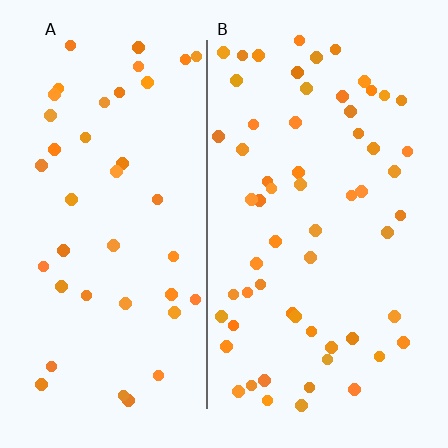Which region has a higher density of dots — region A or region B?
B (the right).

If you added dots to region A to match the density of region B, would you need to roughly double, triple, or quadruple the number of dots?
Approximately double.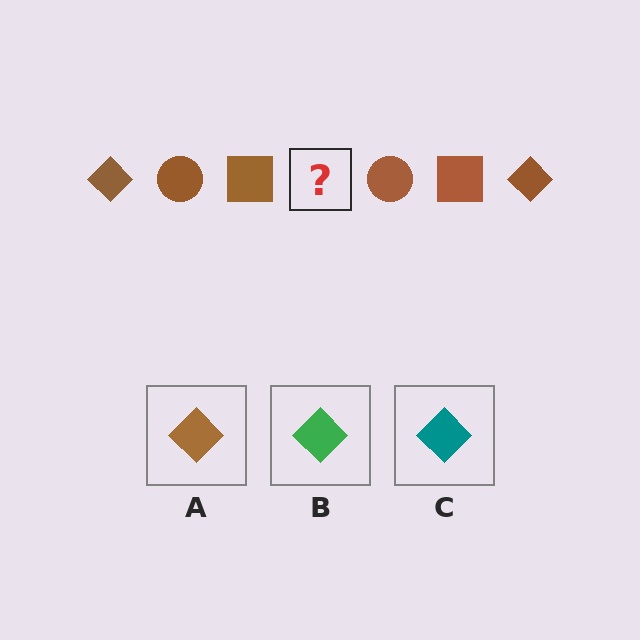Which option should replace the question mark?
Option A.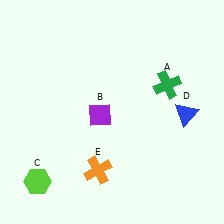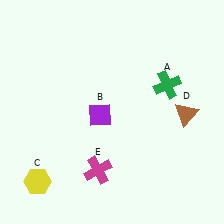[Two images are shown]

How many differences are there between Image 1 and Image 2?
There are 3 differences between the two images.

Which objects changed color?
C changed from lime to yellow. D changed from blue to brown. E changed from orange to magenta.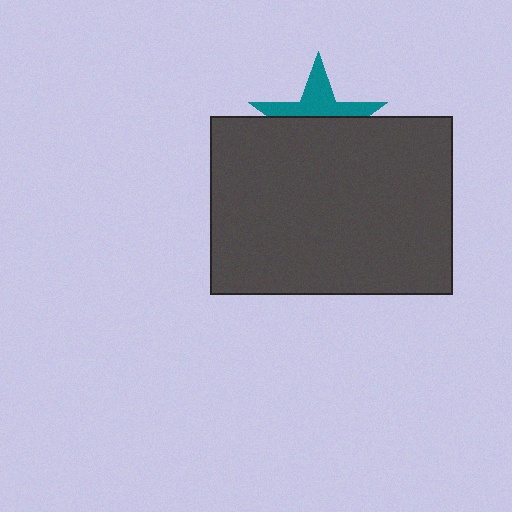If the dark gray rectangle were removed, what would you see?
You would see the complete teal star.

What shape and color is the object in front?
The object in front is a dark gray rectangle.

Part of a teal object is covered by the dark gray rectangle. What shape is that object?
It is a star.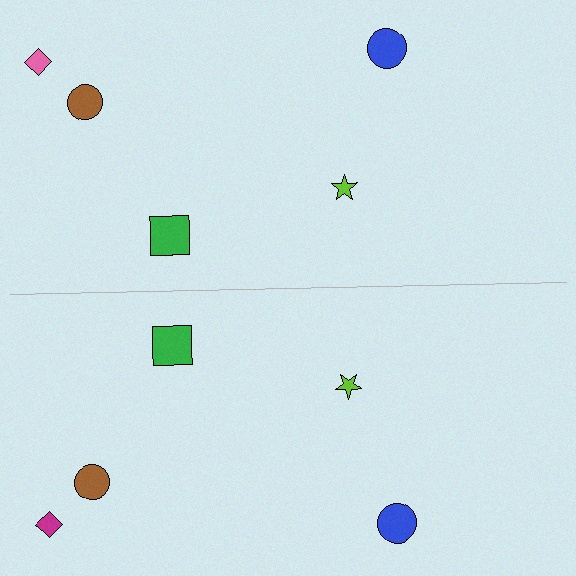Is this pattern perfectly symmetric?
No, the pattern is not perfectly symmetric. The magenta diamond on the bottom side breaks the symmetry — its mirror counterpart is pink.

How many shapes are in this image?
There are 10 shapes in this image.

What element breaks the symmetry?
The magenta diamond on the bottom side breaks the symmetry — its mirror counterpart is pink.